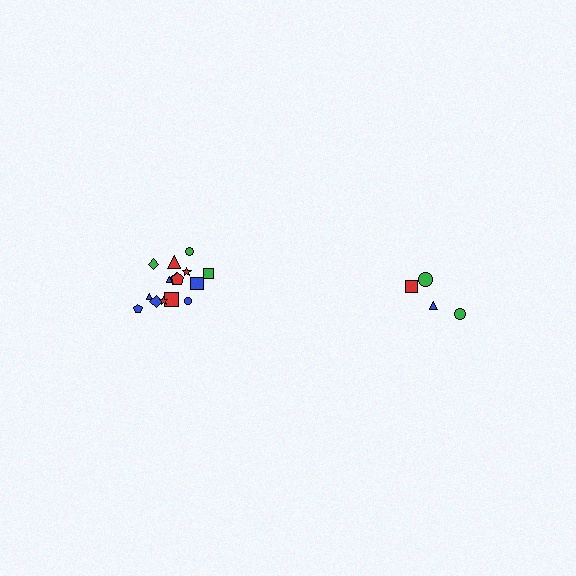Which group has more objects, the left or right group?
The left group.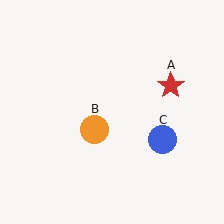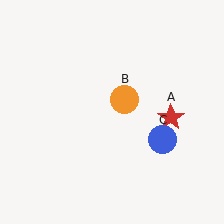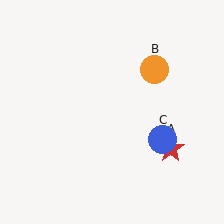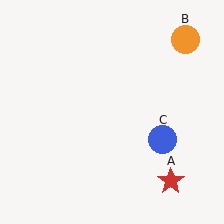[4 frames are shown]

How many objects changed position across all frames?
2 objects changed position: red star (object A), orange circle (object B).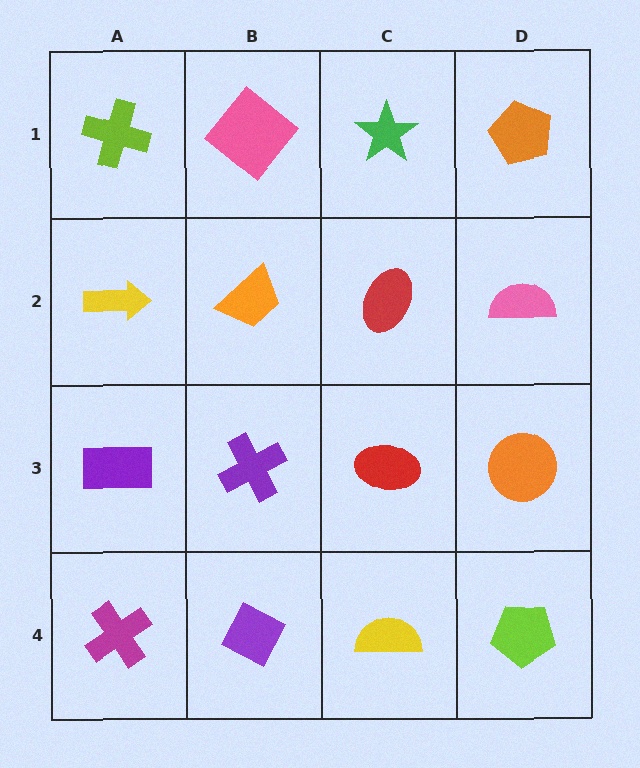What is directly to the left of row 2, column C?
An orange trapezoid.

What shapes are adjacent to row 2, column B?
A pink diamond (row 1, column B), a purple cross (row 3, column B), a yellow arrow (row 2, column A), a red ellipse (row 2, column C).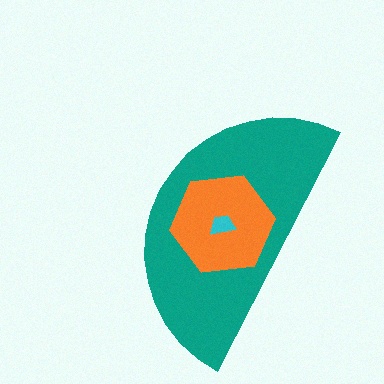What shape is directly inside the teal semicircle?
The orange hexagon.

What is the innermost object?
The cyan trapezoid.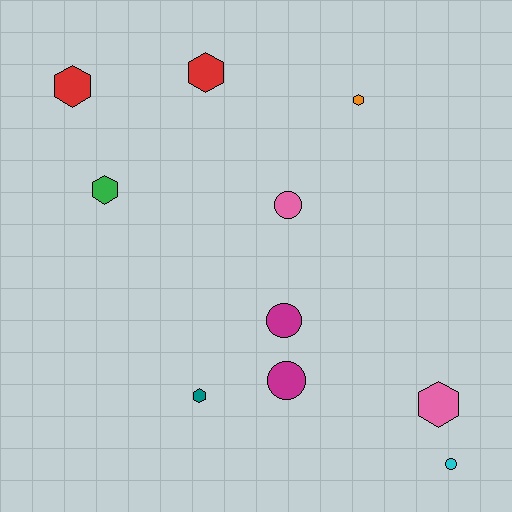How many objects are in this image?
There are 10 objects.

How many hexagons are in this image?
There are 6 hexagons.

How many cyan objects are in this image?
There is 1 cyan object.